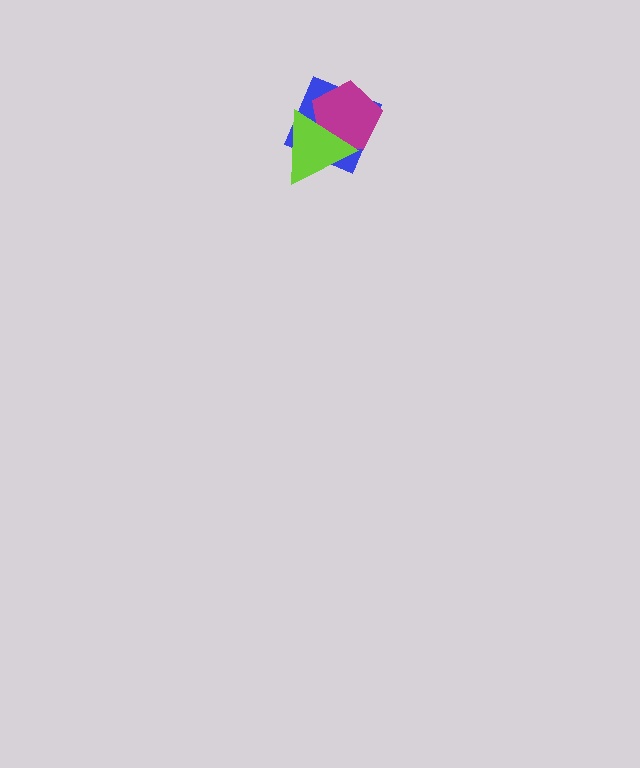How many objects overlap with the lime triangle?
2 objects overlap with the lime triangle.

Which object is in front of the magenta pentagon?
The lime triangle is in front of the magenta pentagon.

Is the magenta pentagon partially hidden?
Yes, it is partially covered by another shape.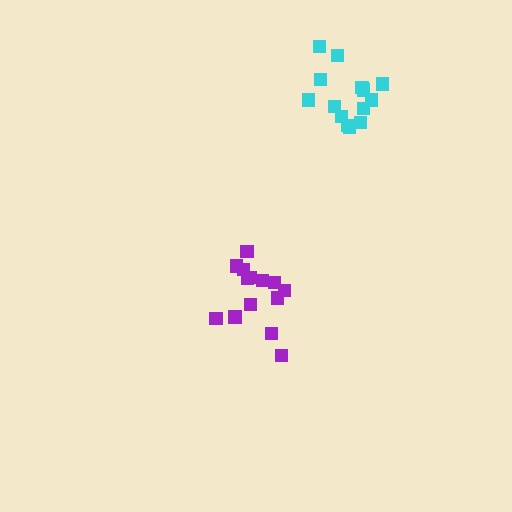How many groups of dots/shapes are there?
There are 2 groups.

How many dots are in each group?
Group 1: 14 dots, Group 2: 14 dots (28 total).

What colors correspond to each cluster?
The clusters are colored: cyan, purple.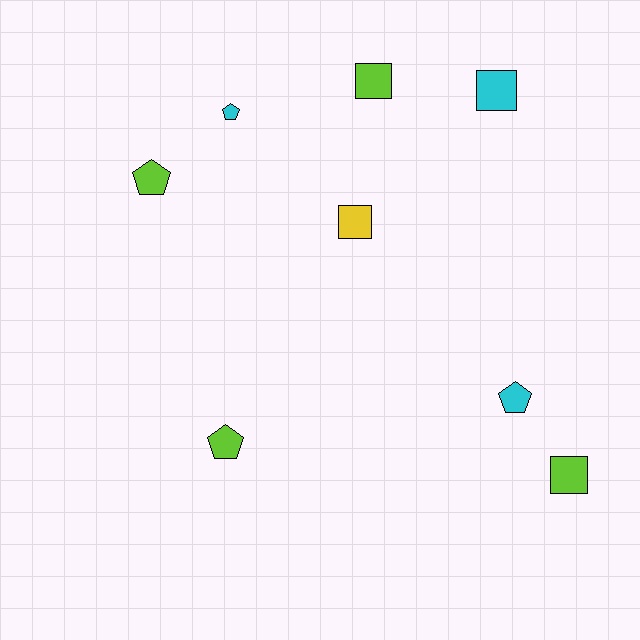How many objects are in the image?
There are 8 objects.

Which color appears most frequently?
Lime, with 4 objects.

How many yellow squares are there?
There is 1 yellow square.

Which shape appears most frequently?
Square, with 4 objects.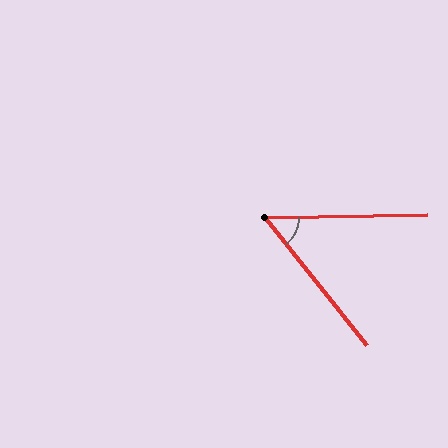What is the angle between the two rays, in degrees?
Approximately 52 degrees.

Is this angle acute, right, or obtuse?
It is acute.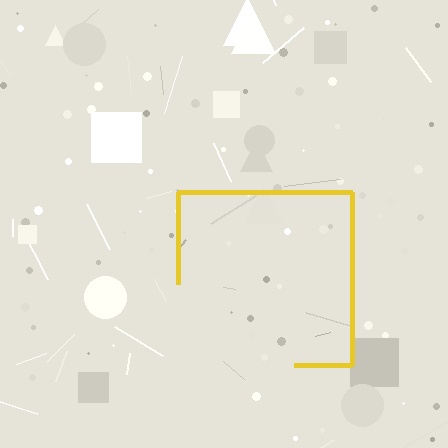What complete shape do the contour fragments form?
The contour fragments form a square.